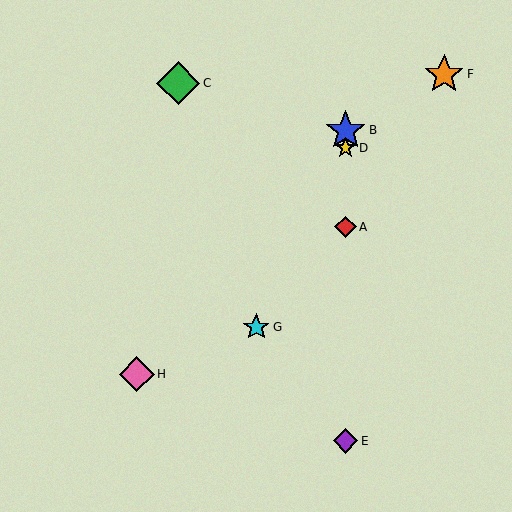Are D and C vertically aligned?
No, D is at x≈346 and C is at x≈178.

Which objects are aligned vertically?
Objects A, B, D, E are aligned vertically.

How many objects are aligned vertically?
4 objects (A, B, D, E) are aligned vertically.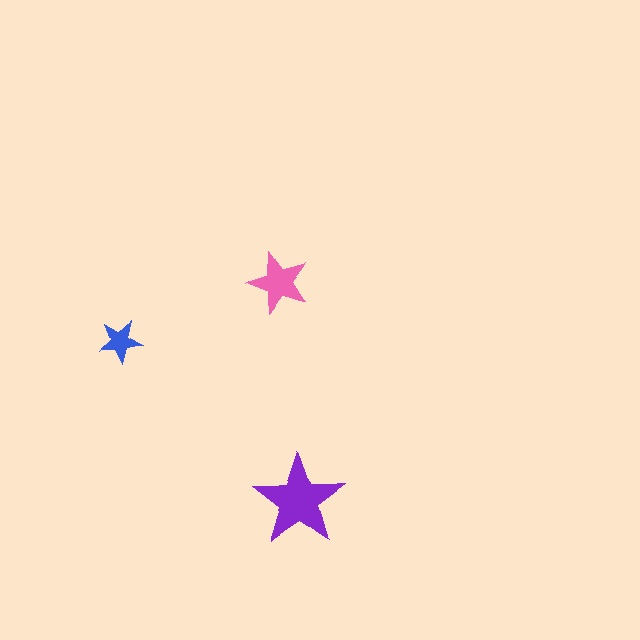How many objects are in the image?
There are 3 objects in the image.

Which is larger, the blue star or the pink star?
The pink one.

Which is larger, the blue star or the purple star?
The purple one.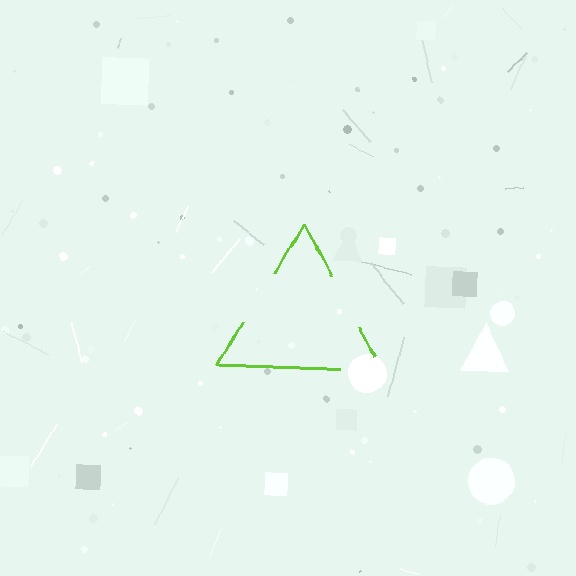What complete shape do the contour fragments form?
The contour fragments form a triangle.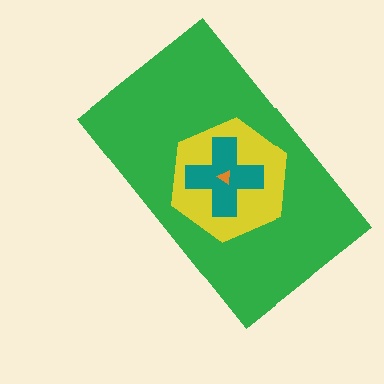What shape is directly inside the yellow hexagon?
The teal cross.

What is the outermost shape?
The green rectangle.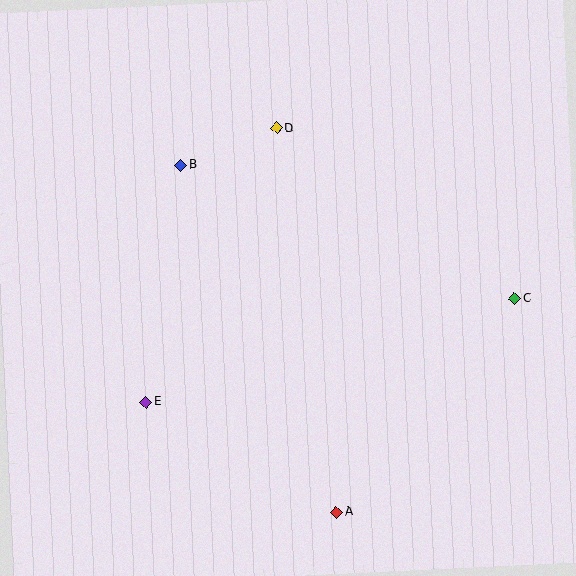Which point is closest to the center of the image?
Point D at (277, 128) is closest to the center.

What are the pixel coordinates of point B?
Point B is at (181, 165).